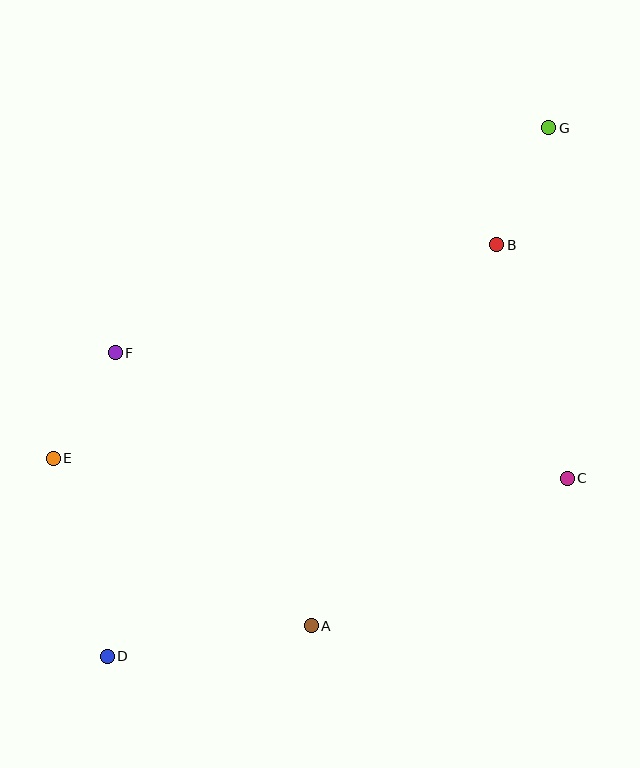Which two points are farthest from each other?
Points D and G are farthest from each other.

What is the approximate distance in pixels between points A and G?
The distance between A and G is approximately 552 pixels.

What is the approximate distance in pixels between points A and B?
The distance between A and B is approximately 424 pixels.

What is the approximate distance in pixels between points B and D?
The distance between B and D is approximately 567 pixels.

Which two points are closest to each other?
Points E and F are closest to each other.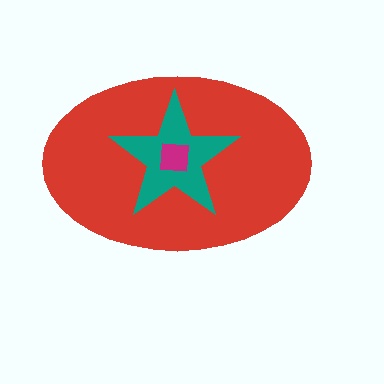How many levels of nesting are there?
3.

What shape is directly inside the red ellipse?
The teal star.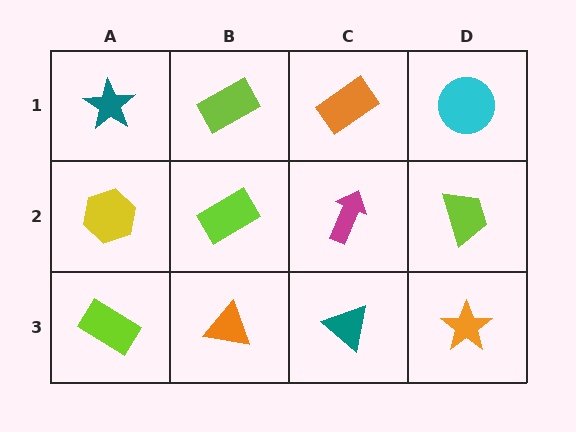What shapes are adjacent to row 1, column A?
A yellow hexagon (row 2, column A), a lime rectangle (row 1, column B).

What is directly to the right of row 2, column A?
A lime rectangle.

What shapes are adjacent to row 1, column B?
A lime rectangle (row 2, column B), a teal star (row 1, column A), an orange rectangle (row 1, column C).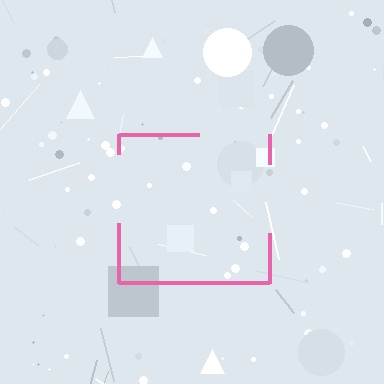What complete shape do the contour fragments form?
The contour fragments form a square.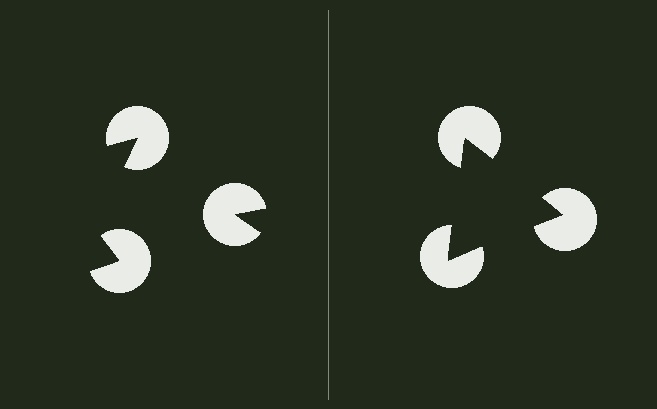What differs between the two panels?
The pac-man discs are positioned identically on both sides; only the wedge orientations differ. On the right they align to a triangle; on the left they are misaligned.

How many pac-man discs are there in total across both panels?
6 — 3 on each side.